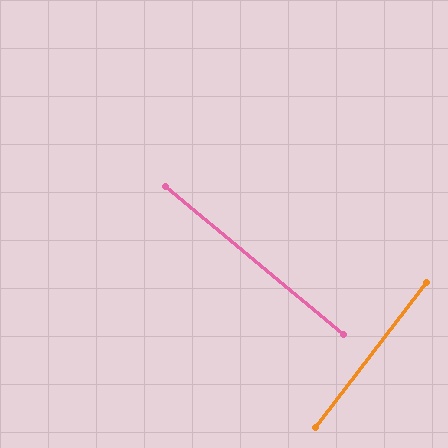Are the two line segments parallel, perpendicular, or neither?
Perpendicular — they meet at approximately 88°.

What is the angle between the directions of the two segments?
Approximately 88 degrees.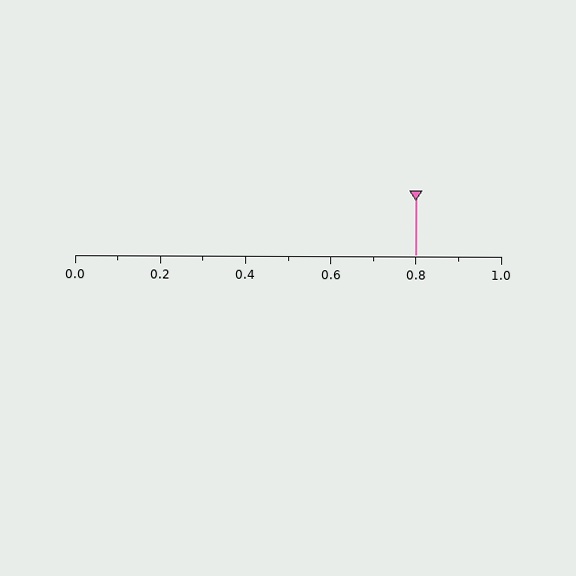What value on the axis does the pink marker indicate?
The marker indicates approximately 0.8.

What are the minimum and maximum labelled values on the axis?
The axis runs from 0.0 to 1.0.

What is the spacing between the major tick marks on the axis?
The major ticks are spaced 0.2 apart.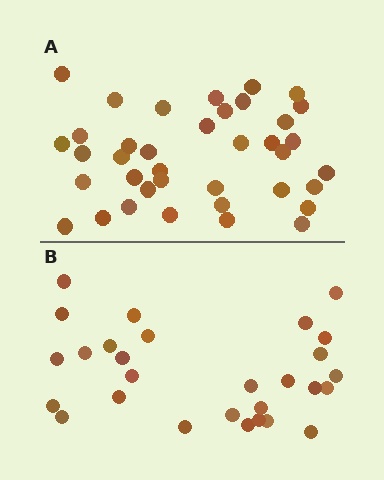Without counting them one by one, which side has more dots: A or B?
Region A (the top region) has more dots.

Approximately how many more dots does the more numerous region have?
Region A has roughly 10 or so more dots than region B.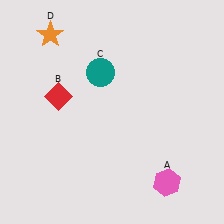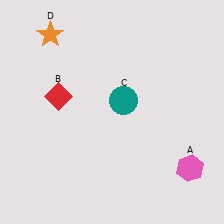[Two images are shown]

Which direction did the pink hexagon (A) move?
The pink hexagon (A) moved right.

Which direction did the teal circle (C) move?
The teal circle (C) moved down.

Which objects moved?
The objects that moved are: the pink hexagon (A), the teal circle (C).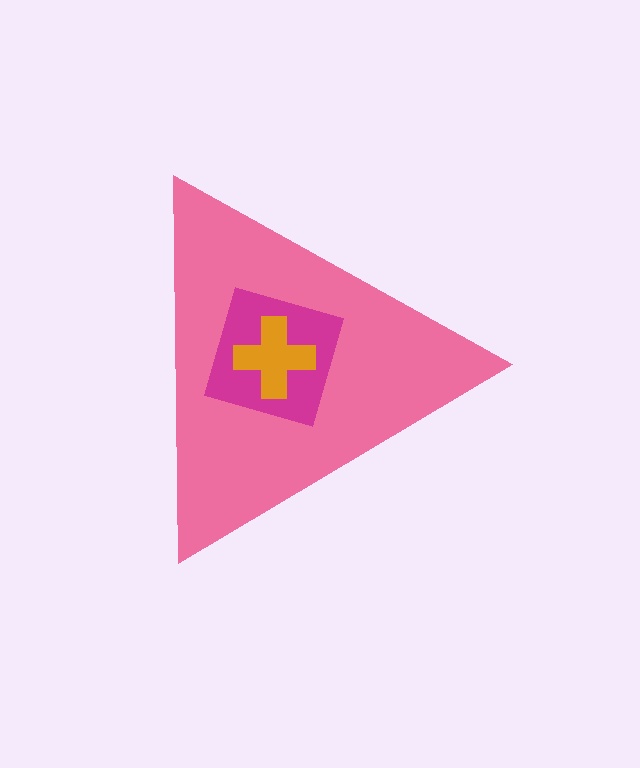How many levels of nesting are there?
3.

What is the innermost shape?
The orange cross.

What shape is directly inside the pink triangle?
The magenta diamond.